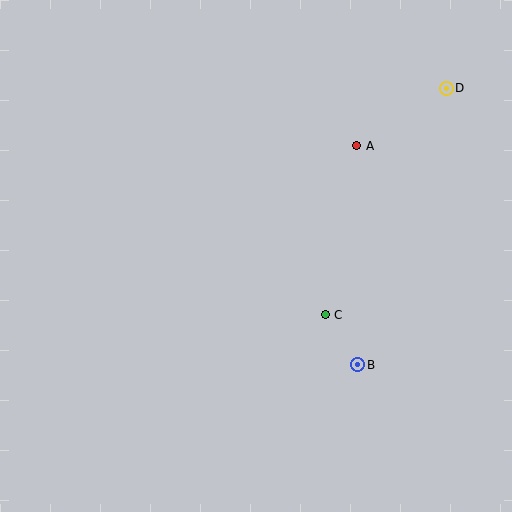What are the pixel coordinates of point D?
Point D is at (446, 88).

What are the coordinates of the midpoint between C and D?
The midpoint between C and D is at (386, 201).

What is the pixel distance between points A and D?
The distance between A and D is 106 pixels.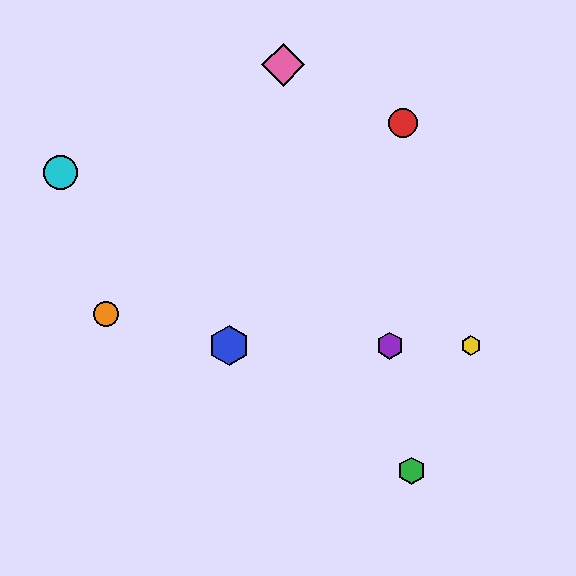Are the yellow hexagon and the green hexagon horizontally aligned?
No, the yellow hexagon is at y≈346 and the green hexagon is at y≈471.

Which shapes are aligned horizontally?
The blue hexagon, the yellow hexagon, the purple hexagon are aligned horizontally.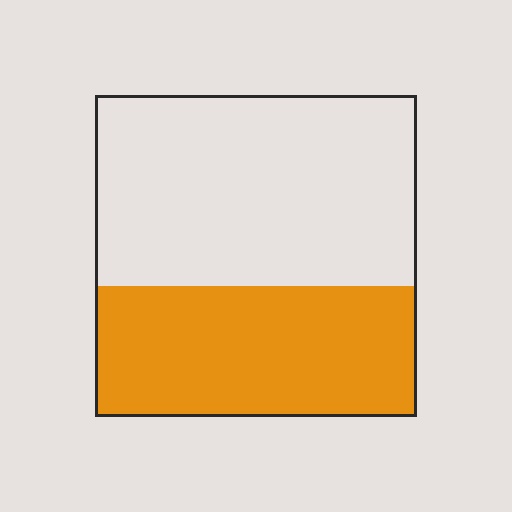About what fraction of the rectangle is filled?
About two fifths (2/5).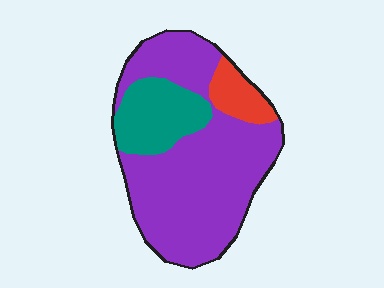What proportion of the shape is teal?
Teal takes up about one fifth (1/5) of the shape.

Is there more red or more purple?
Purple.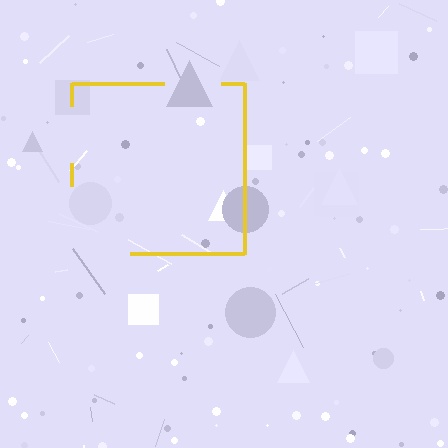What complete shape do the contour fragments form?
The contour fragments form a square.